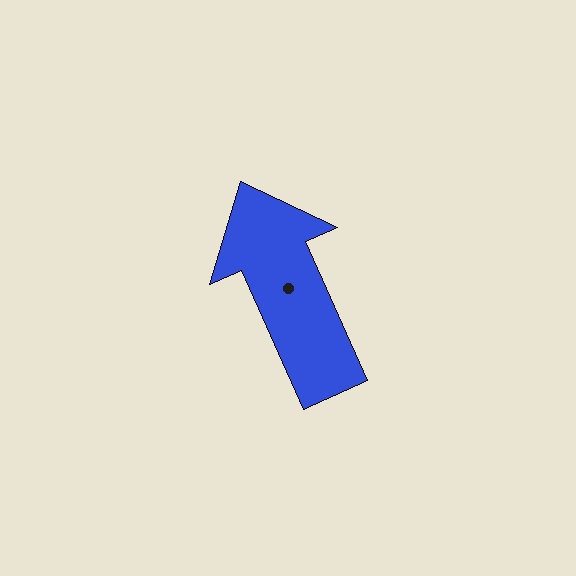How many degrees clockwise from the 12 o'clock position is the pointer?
Approximately 336 degrees.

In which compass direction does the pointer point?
Northwest.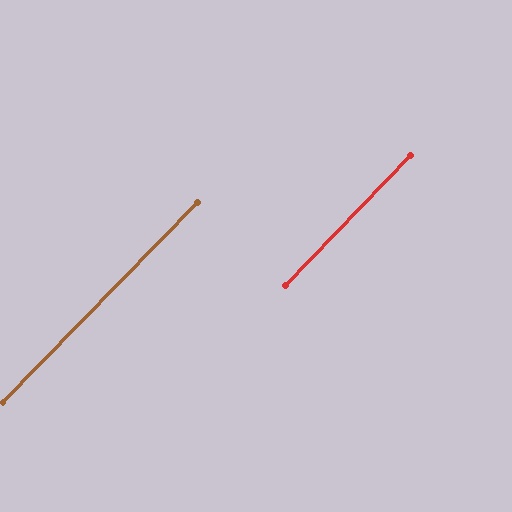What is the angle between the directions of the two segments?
Approximately 0 degrees.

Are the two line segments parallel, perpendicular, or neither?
Parallel — their directions differ by only 0.2°.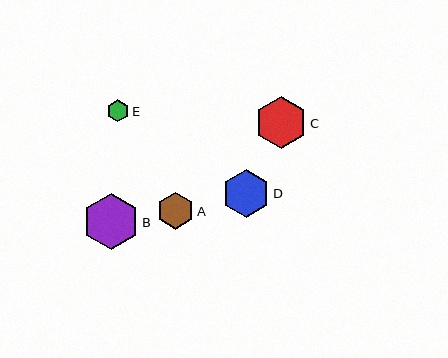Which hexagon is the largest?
Hexagon B is the largest with a size of approximately 56 pixels.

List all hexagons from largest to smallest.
From largest to smallest: B, C, D, A, E.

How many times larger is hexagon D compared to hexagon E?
Hexagon D is approximately 2.2 times the size of hexagon E.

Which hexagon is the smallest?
Hexagon E is the smallest with a size of approximately 22 pixels.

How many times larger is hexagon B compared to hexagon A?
Hexagon B is approximately 1.5 times the size of hexagon A.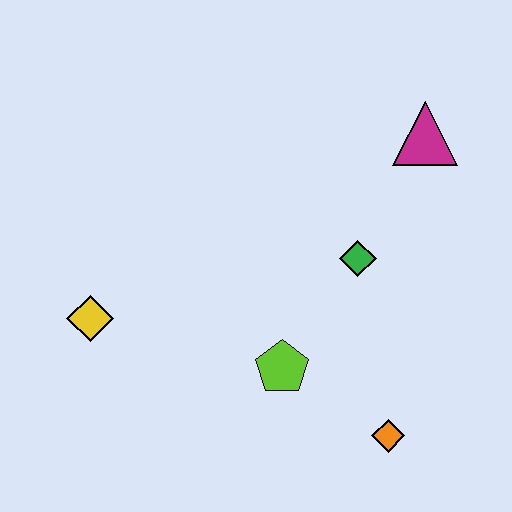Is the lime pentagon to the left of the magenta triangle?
Yes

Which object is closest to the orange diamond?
The lime pentagon is closest to the orange diamond.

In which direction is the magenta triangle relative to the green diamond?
The magenta triangle is above the green diamond.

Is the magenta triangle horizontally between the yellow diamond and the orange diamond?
No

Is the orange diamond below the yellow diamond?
Yes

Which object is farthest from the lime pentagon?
The magenta triangle is farthest from the lime pentagon.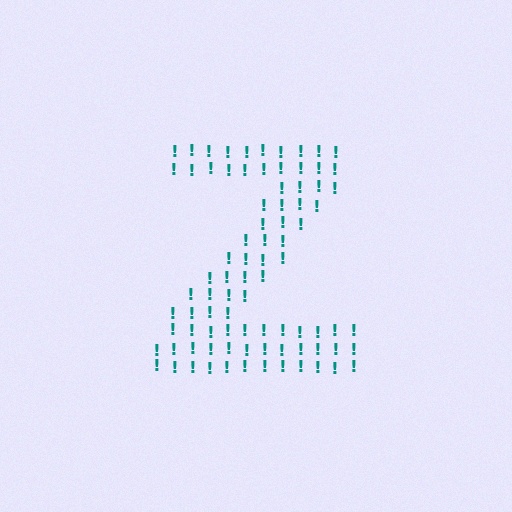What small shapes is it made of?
It is made of small exclamation marks.